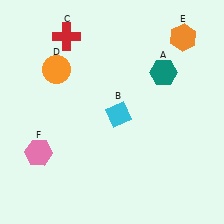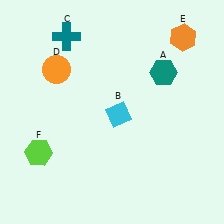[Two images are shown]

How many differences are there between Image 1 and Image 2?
There are 2 differences between the two images.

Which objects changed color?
C changed from red to teal. F changed from pink to lime.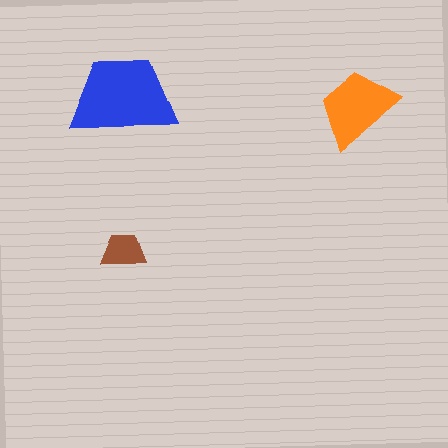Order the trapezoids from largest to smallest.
the blue one, the orange one, the brown one.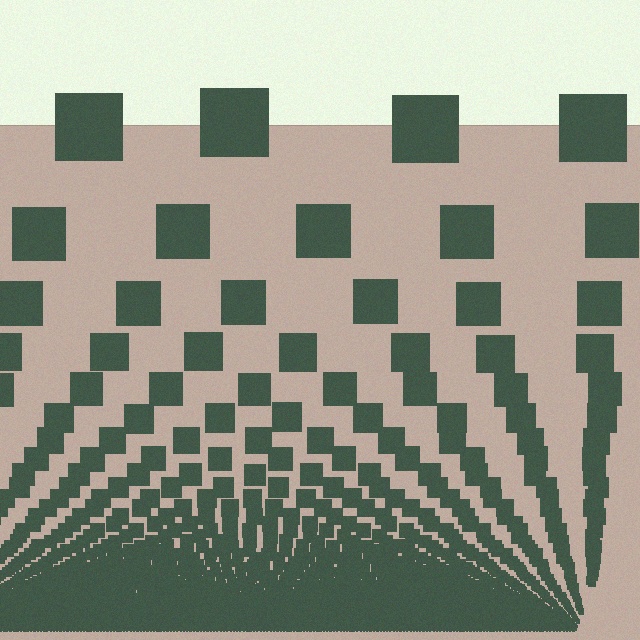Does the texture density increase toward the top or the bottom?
Density increases toward the bottom.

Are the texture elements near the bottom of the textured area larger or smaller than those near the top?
Smaller. The gradient is inverted — elements near the bottom are smaller and denser.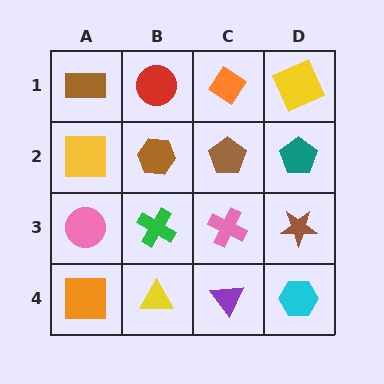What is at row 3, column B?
A green cross.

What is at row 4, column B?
A yellow triangle.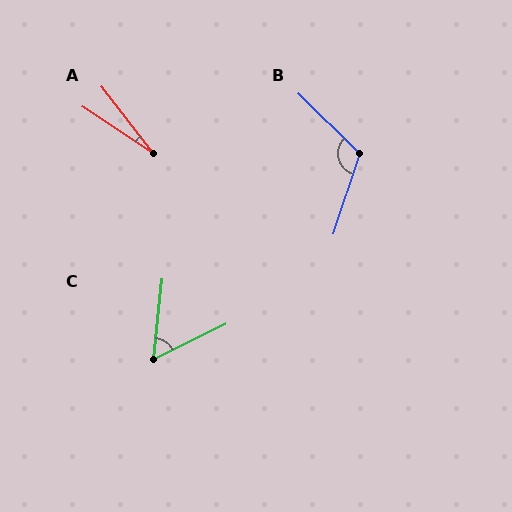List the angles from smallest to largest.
A (19°), C (58°), B (116°).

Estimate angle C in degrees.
Approximately 58 degrees.